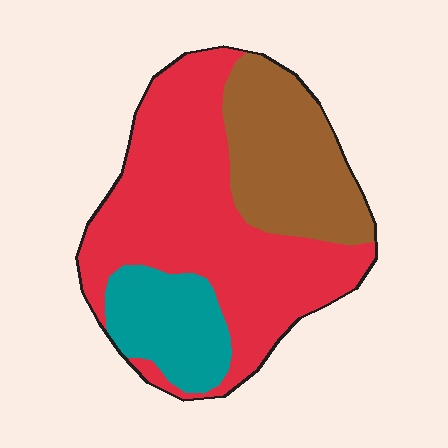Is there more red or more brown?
Red.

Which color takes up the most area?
Red, at roughly 55%.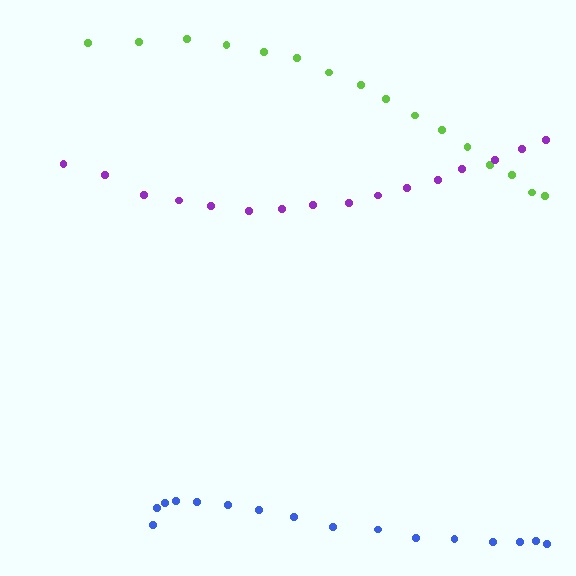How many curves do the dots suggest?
There are 3 distinct paths.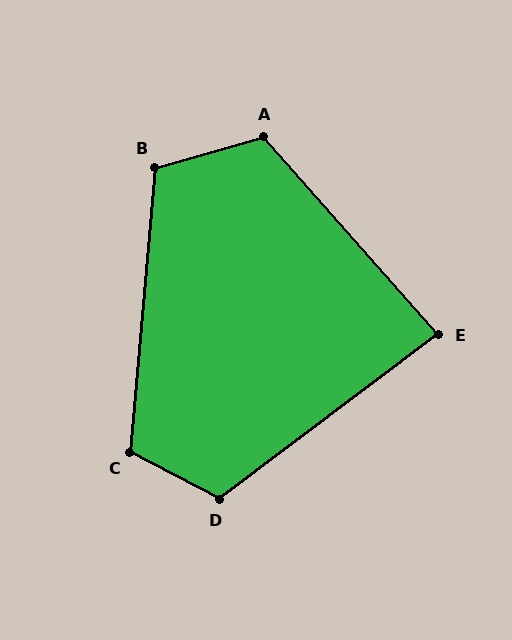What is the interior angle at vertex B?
Approximately 111 degrees (obtuse).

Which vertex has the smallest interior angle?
E, at approximately 85 degrees.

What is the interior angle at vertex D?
Approximately 116 degrees (obtuse).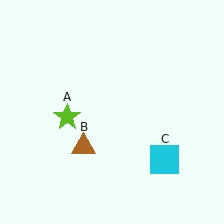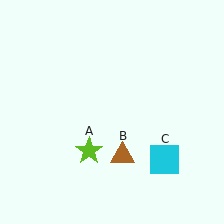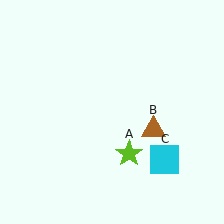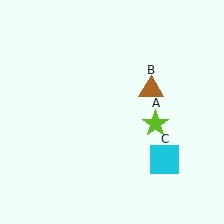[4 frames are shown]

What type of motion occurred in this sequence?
The lime star (object A), brown triangle (object B) rotated counterclockwise around the center of the scene.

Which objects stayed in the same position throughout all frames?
Cyan square (object C) remained stationary.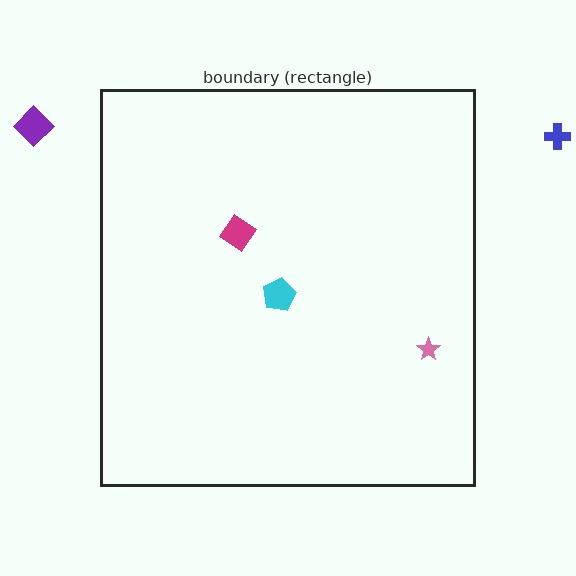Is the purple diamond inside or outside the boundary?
Outside.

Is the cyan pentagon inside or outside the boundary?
Inside.